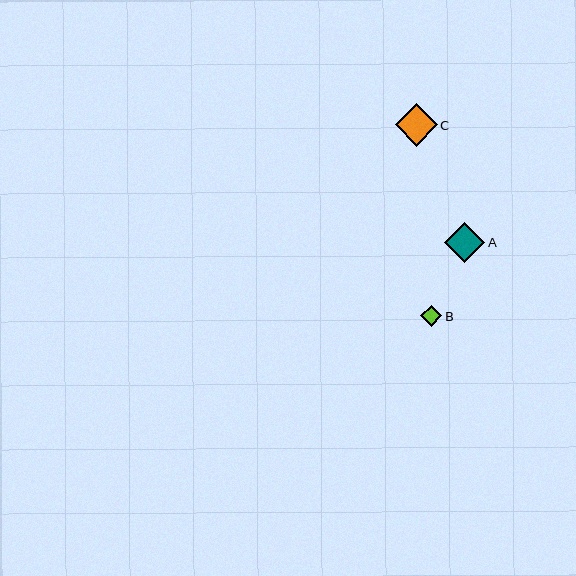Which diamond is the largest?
Diamond C is the largest with a size of approximately 42 pixels.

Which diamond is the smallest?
Diamond B is the smallest with a size of approximately 21 pixels.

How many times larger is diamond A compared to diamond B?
Diamond A is approximately 1.9 times the size of diamond B.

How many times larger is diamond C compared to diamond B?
Diamond C is approximately 2.0 times the size of diamond B.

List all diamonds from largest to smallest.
From largest to smallest: C, A, B.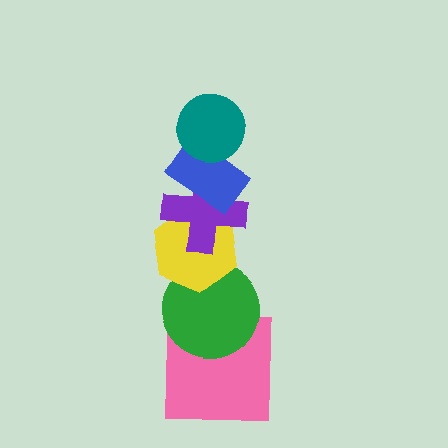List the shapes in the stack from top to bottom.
From top to bottom: the teal circle, the blue rectangle, the purple cross, the yellow hexagon, the green circle, the pink square.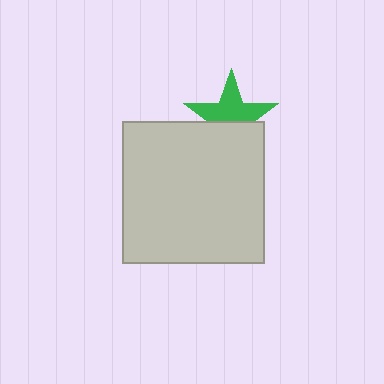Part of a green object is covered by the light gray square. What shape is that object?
It is a star.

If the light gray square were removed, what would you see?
You would see the complete green star.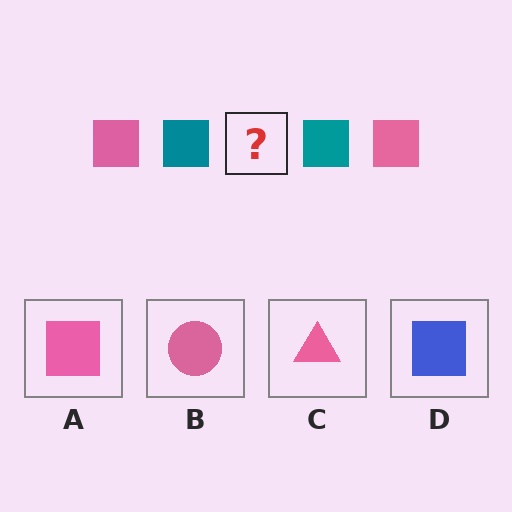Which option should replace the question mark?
Option A.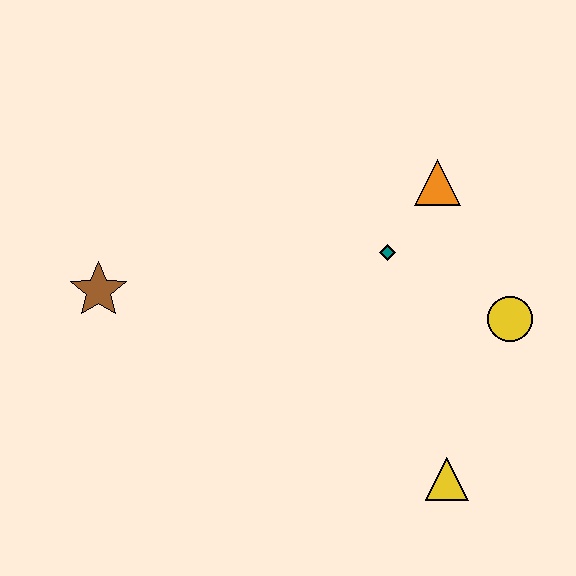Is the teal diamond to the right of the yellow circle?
No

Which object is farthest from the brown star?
The yellow circle is farthest from the brown star.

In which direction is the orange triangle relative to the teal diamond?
The orange triangle is above the teal diamond.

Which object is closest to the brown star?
The teal diamond is closest to the brown star.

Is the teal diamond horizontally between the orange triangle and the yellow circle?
No